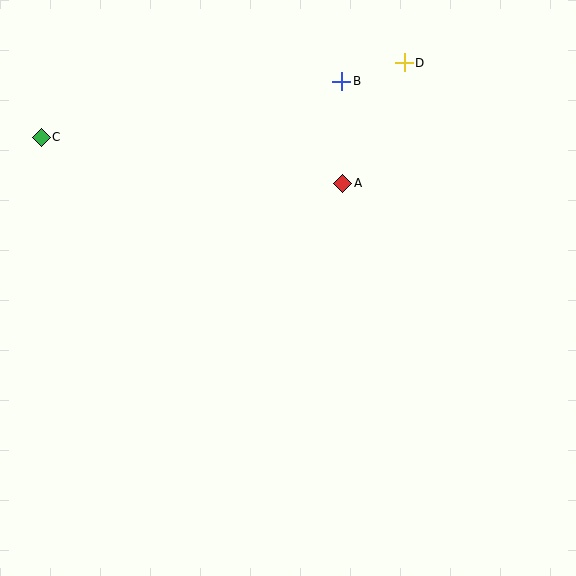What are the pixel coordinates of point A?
Point A is at (343, 183).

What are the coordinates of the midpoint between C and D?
The midpoint between C and D is at (223, 100).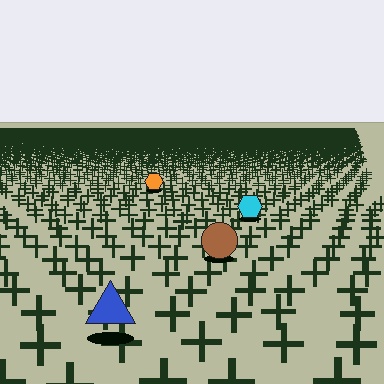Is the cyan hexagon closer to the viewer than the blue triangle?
No. The blue triangle is closer — you can tell from the texture gradient: the ground texture is coarser near it.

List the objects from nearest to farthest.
From nearest to farthest: the blue triangle, the brown circle, the cyan hexagon, the orange hexagon.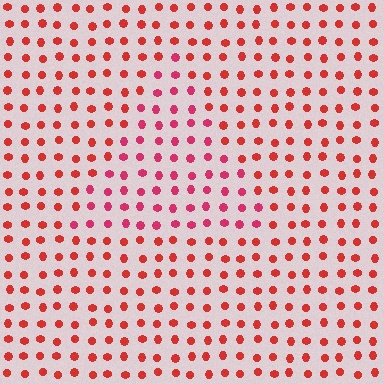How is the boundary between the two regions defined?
The boundary is defined purely by a slight shift in hue (about 22 degrees). Spacing, size, and orientation are identical on both sides.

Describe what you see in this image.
The image is filled with small red elements in a uniform arrangement. A triangle-shaped region is visible where the elements are tinted to a slightly different hue, forming a subtle color boundary.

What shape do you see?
I see a triangle.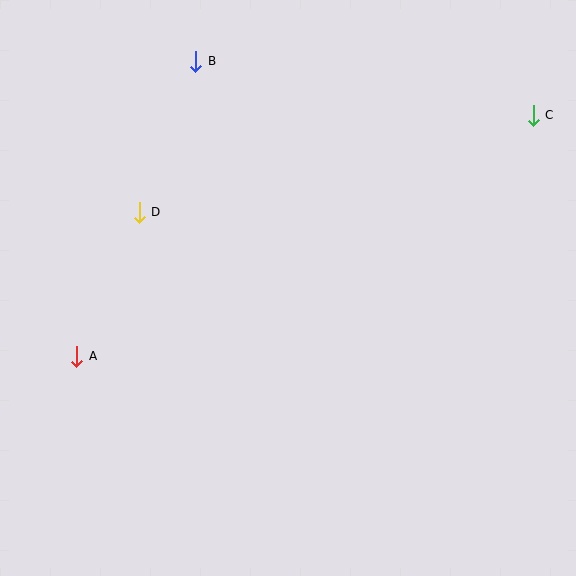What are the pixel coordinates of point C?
Point C is at (533, 115).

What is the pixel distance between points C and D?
The distance between C and D is 406 pixels.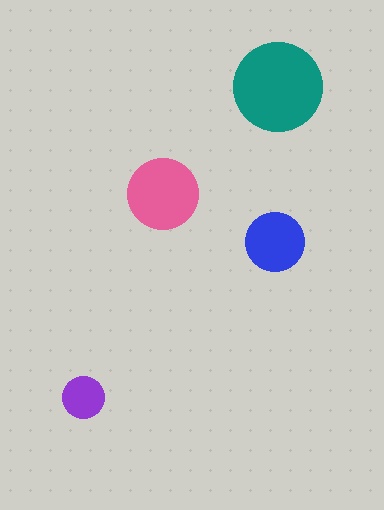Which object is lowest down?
The purple circle is bottommost.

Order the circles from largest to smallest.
the teal one, the pink one, the blue one, the purple one.